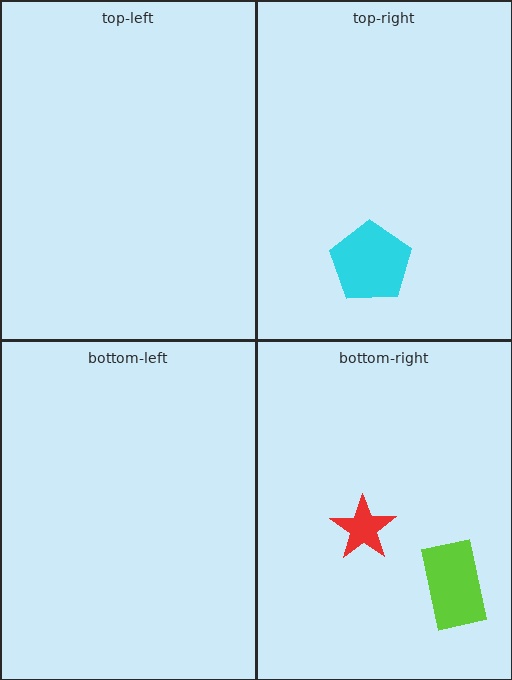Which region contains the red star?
The bottom-right region.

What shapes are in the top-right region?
The cyan pentagon.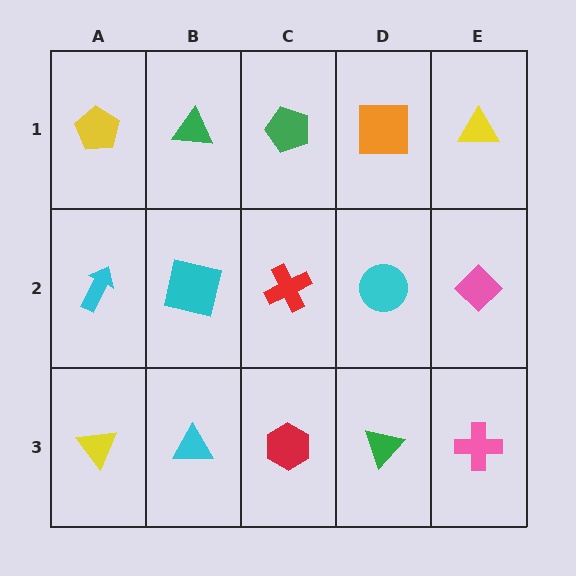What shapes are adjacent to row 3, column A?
A cyan arrow (row 2, column A), a cyan triangle (row 3, column B).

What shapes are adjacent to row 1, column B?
A cyan square (row 2, column B), a yellow pentagon (row 1, column A), a green pentagon (row 1, column C).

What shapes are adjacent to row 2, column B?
A green triangle (row 1, column B), a cyan triangle (row 3, column B), a cyan arrow (row 2, column A), a red cross (row 2, column C).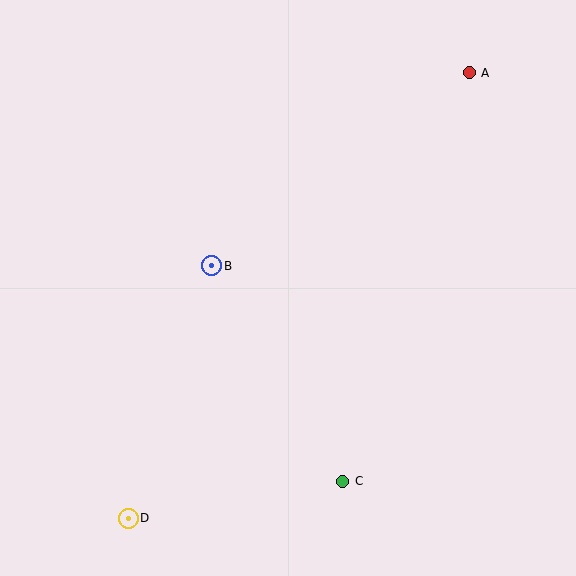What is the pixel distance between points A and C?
The distance between A and C is 428 pixels.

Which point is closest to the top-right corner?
Point A is closest to the top-right corner.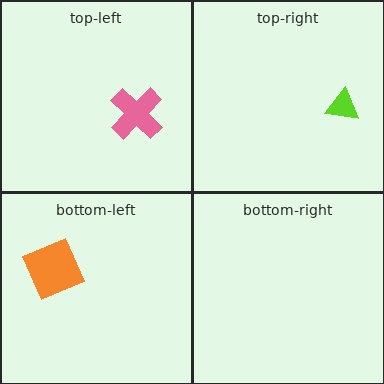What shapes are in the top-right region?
The lime triangle.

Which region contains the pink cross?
The top-left region.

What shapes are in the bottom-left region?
The orange square.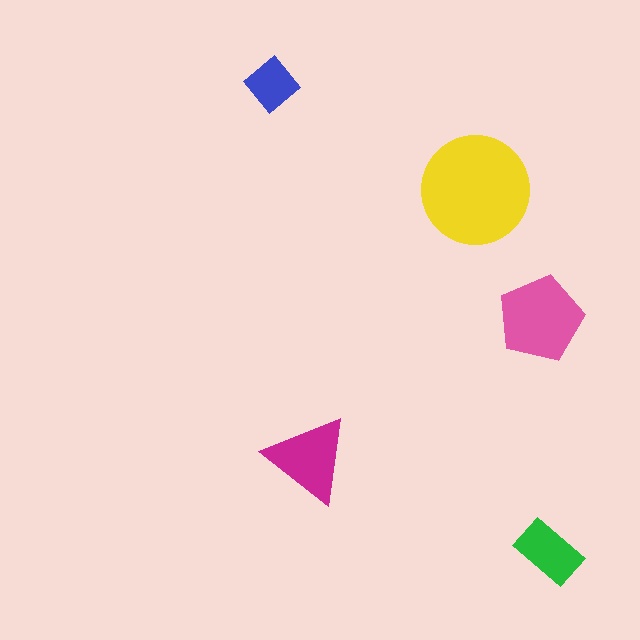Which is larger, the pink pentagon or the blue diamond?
The pink pentagon.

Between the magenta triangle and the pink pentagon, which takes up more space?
The pink pentagon.